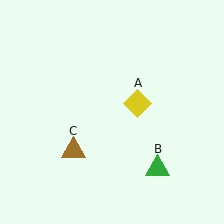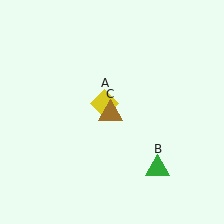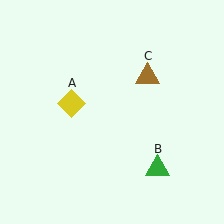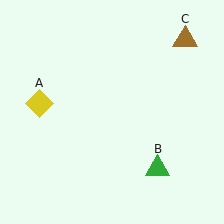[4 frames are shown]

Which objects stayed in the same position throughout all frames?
Green triangle (object B) remained stationary.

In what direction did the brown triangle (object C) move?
The brown triangle (object C) moved up and to the right.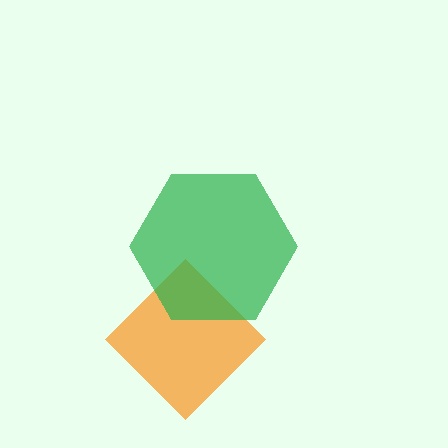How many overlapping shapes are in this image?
There are 2 overlapping shapes in the image.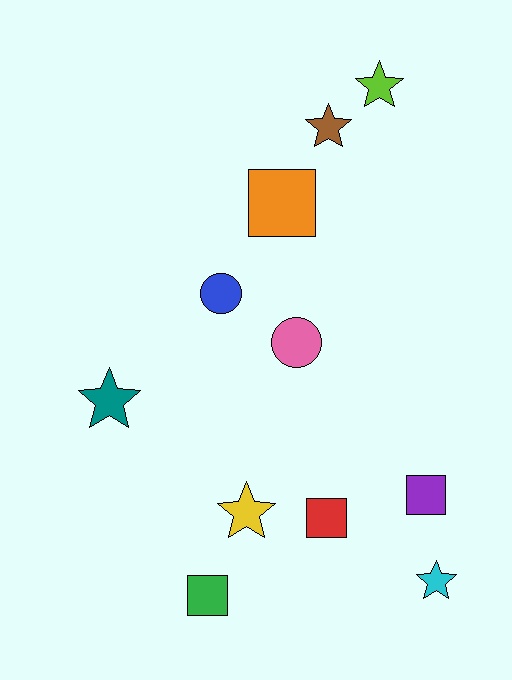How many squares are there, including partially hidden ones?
There are 4 squares.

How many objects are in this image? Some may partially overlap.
There are 11 objects.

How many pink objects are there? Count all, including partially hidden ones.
There is 1 pink object.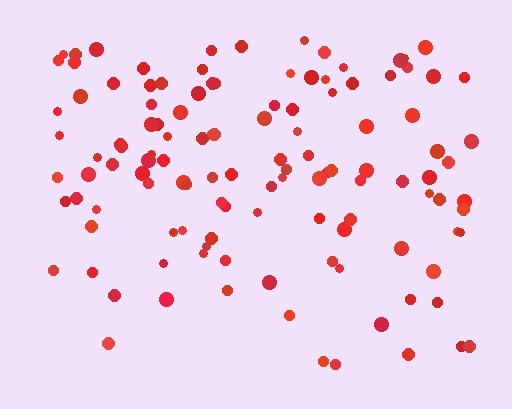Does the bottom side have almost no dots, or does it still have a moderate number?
Still a moderate number, just noticeably fewer than the top.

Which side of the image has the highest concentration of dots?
The top.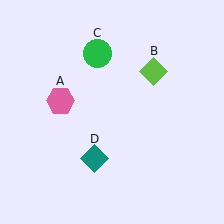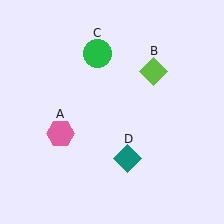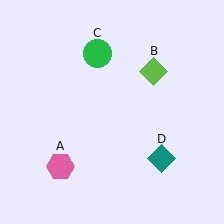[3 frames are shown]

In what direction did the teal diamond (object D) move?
The teal diamond (object D) moved right.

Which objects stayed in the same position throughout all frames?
Lime diamond (object B) and green circle (object C) remained stationary.